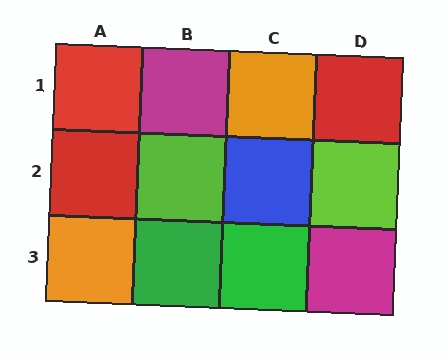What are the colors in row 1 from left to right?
Red, magenta, orange, red.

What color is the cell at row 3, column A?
Orange.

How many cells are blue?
1 cell is blue.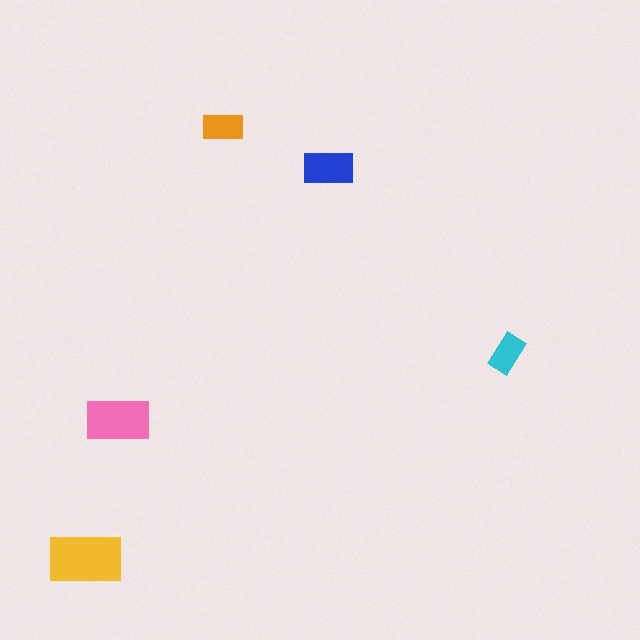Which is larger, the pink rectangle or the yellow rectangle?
The yellow one.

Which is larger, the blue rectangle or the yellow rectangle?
The yellow one.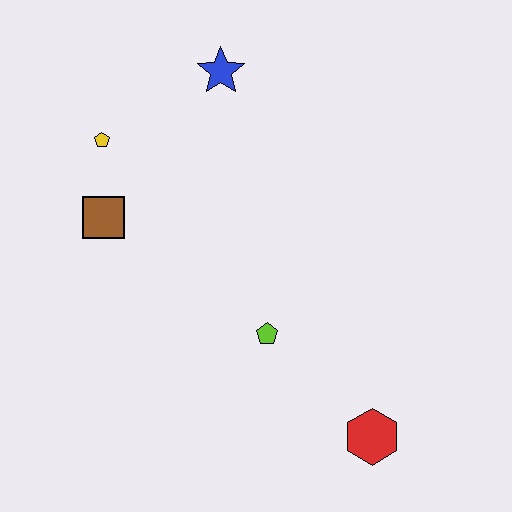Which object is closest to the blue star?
The yellow pentagon is closest to the blue star.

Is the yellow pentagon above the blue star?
No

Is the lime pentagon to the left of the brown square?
No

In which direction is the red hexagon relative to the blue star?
The red hexagon is below the blue star.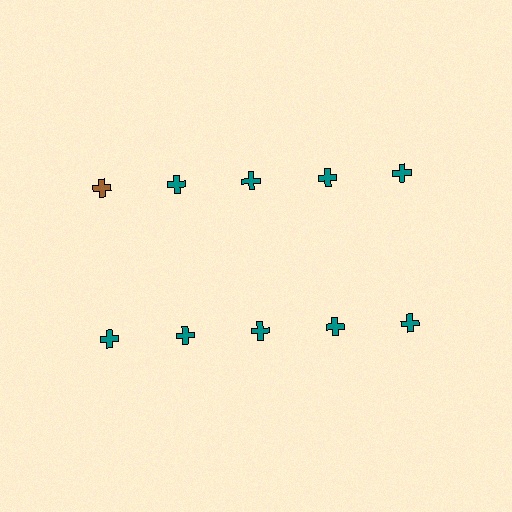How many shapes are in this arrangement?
There are 10 shapes arranged in a grid pattern.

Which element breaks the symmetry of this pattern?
The brown cross in the top row, leftmost column breaks the symmetry. All other shapes are teal crosses.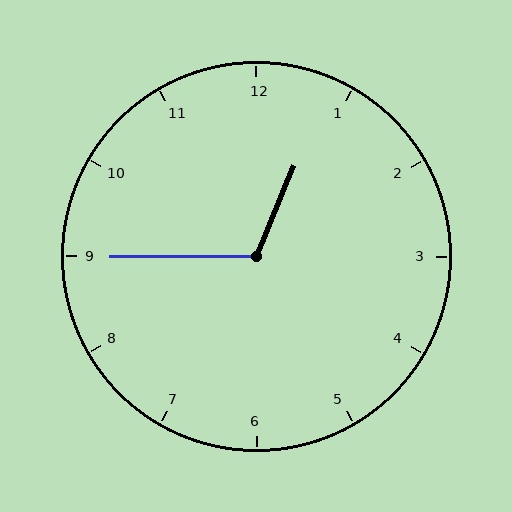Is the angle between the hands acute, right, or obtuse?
It is obtuse.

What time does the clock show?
12:45.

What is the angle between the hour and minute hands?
Approximately 112 degrees.